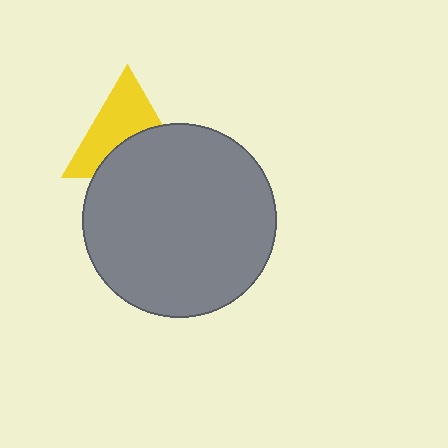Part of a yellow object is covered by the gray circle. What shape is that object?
It is a triangle.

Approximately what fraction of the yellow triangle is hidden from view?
Roughly 44% of the yellow triangle is hidden behind the gray circle.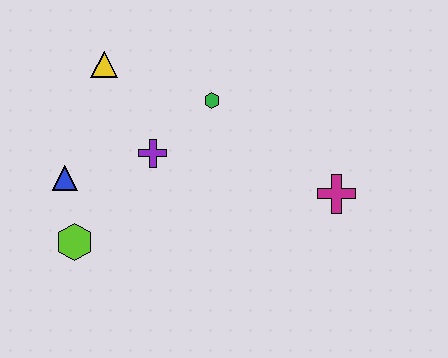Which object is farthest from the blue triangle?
The magenta cross is farthest from the blue triangle.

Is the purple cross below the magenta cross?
No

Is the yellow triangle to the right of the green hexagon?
No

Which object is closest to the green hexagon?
The purple cross is closest to the green hexagon.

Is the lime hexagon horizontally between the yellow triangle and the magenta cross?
No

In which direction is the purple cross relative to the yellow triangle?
The purple cross is below the yellow triangle.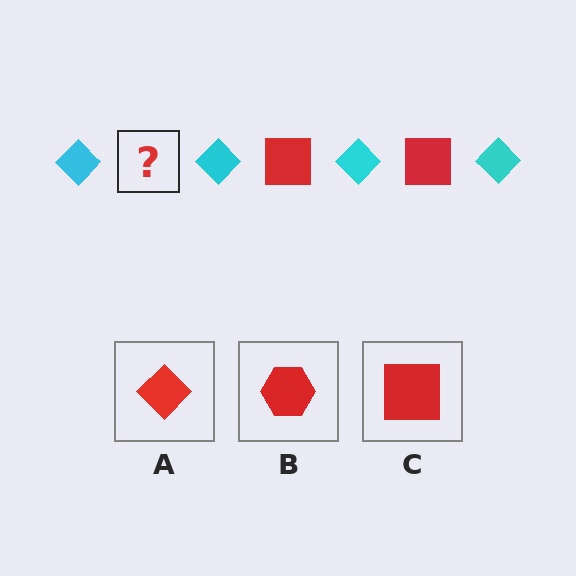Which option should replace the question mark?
Option C.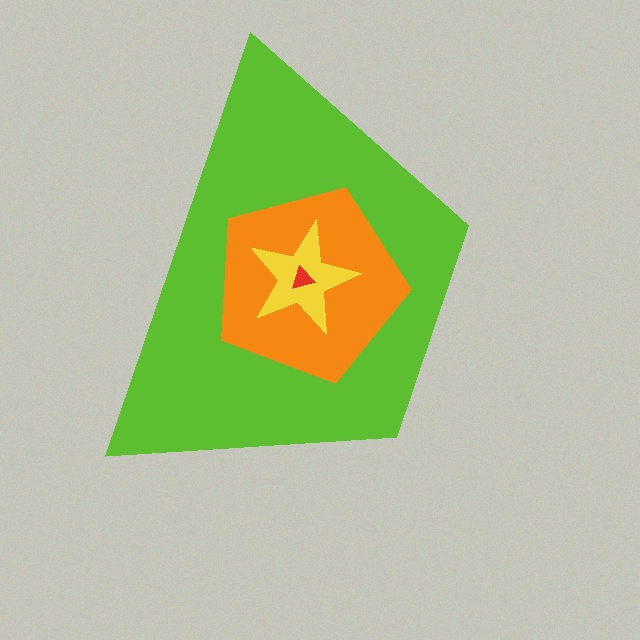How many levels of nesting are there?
4.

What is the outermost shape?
The lime trapezoid.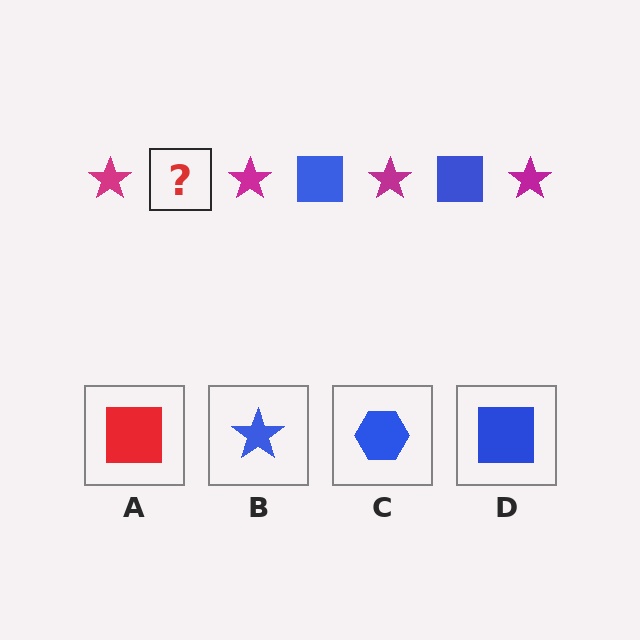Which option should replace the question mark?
Option D.